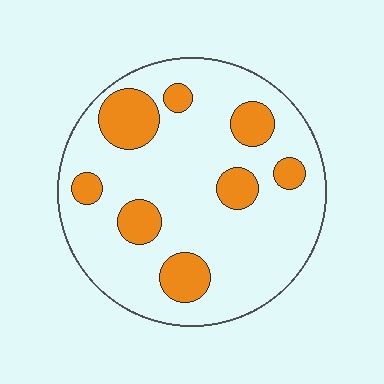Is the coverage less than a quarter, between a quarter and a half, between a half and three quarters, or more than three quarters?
Less than a quarter.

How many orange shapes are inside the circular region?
8.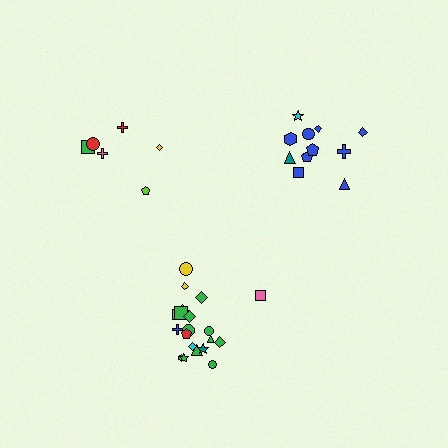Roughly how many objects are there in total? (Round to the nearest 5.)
Roughly 40 objects in total.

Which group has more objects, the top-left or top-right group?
The top-right group.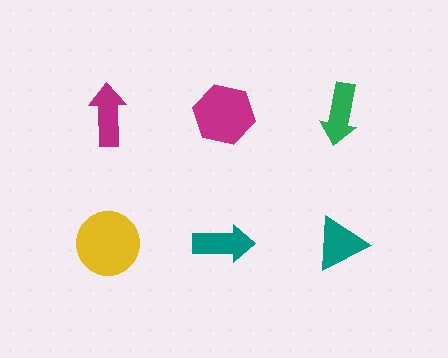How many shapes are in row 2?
3 shapes.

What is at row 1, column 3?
A green arrow.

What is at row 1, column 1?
A magenta arrow.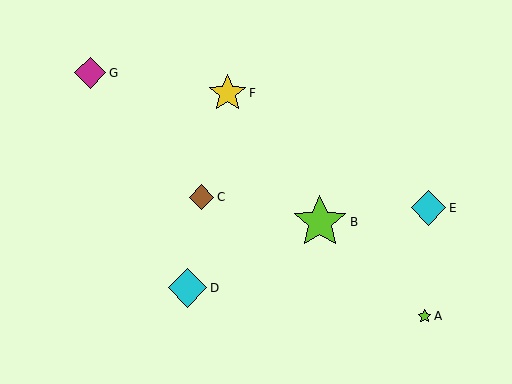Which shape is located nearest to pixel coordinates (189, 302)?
The cyan diamond (labeled D) at (187, 288) is nearest to that location.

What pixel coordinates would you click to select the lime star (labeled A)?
Click at (424, 316) to select the lime star A.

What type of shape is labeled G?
Shape G is a magenta diamond.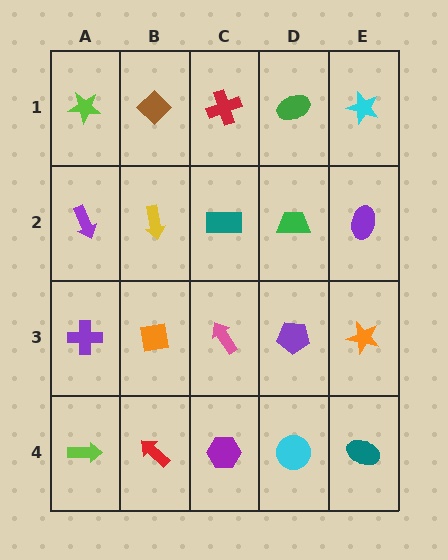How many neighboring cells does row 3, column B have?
4.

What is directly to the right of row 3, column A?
An orange square.